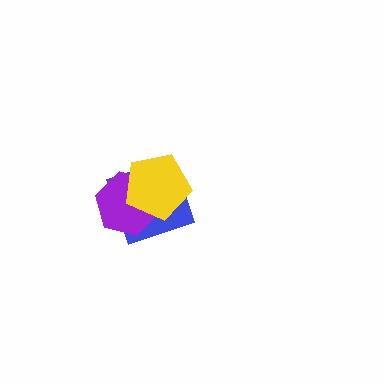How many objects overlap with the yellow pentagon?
2 objects overlap with the yellow pentagon.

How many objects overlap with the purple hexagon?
2 objects overlap with the purple hexagon.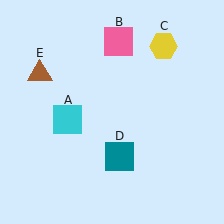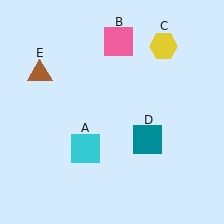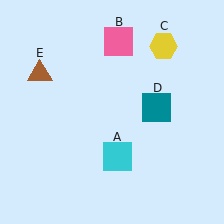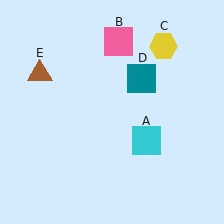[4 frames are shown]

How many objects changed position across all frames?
2 objects changed position: cyan square (object A), teal square (object D).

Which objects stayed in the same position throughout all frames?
Pink square (object B) and yellow hexagon (object C) and brown triangle (object E) remained stationary.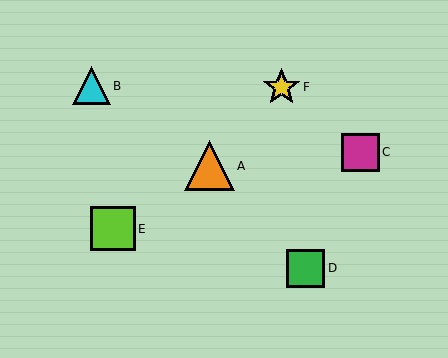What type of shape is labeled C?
Shape C is a magenta square.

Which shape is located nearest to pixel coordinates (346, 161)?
The magenta square (labeled C) at (361, 152) is nearest to that location.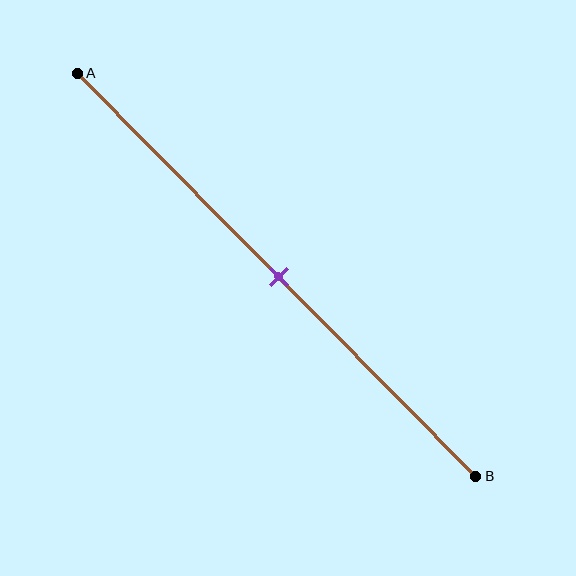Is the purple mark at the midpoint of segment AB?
Yes, the mark is approximately at the midpoint.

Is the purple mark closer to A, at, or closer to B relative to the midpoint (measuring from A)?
The purple mark is approximately at the midpoint of segment AB.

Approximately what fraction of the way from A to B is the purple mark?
The purple mark is approximately 50% of the way from A to B.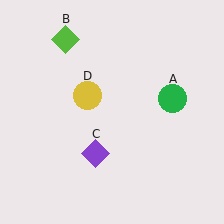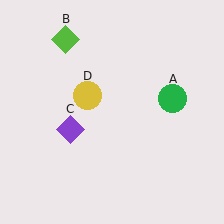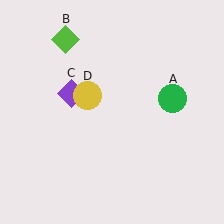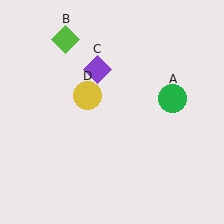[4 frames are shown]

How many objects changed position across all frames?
1 object changed position: purple diamond (object C).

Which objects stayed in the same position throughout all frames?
Green circle (object A) and lime diamond (object B) and yellow circle (object D) remained stationary.